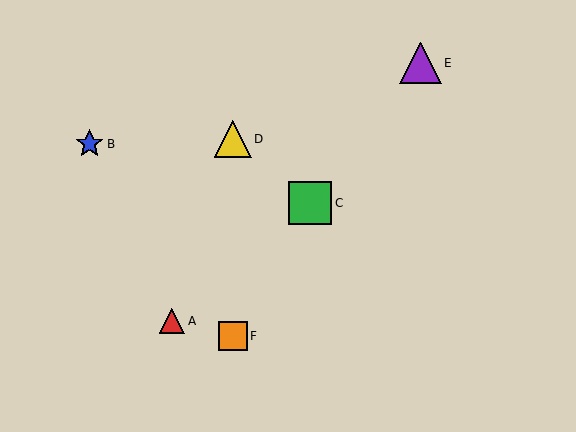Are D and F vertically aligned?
Yes, both are at x≈233.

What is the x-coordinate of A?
Object A is at x≈172.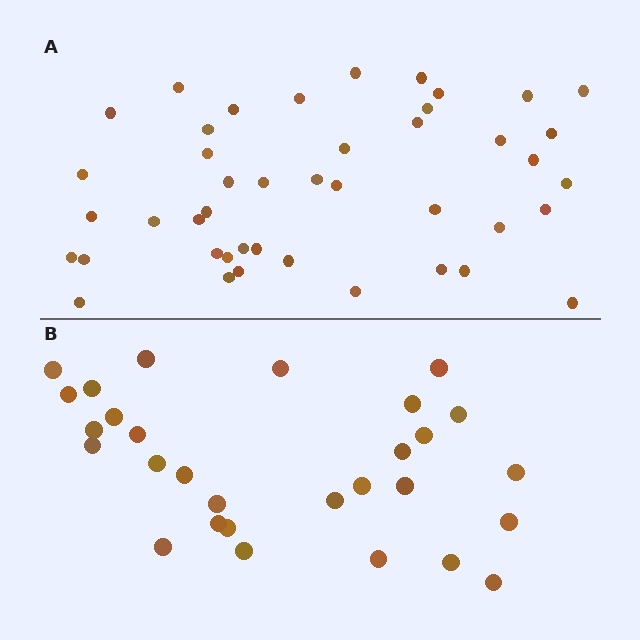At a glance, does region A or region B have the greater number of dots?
Region A (the top region) has more dots.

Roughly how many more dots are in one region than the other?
Region A has approximately 15 more dots than region B.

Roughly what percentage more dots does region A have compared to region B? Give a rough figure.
About 50% more.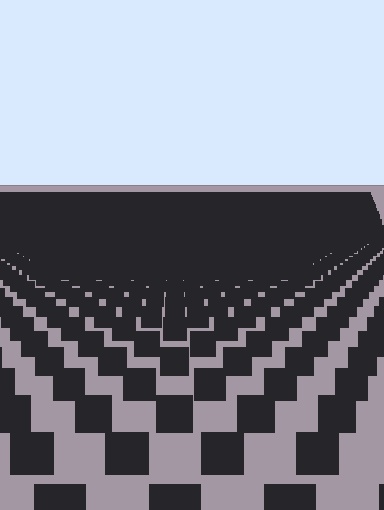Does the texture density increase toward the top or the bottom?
Density increases toward the top.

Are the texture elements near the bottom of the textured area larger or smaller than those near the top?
Larger. Near the bottom, elements are closer to the viewer and appear at a bigger on-screen size.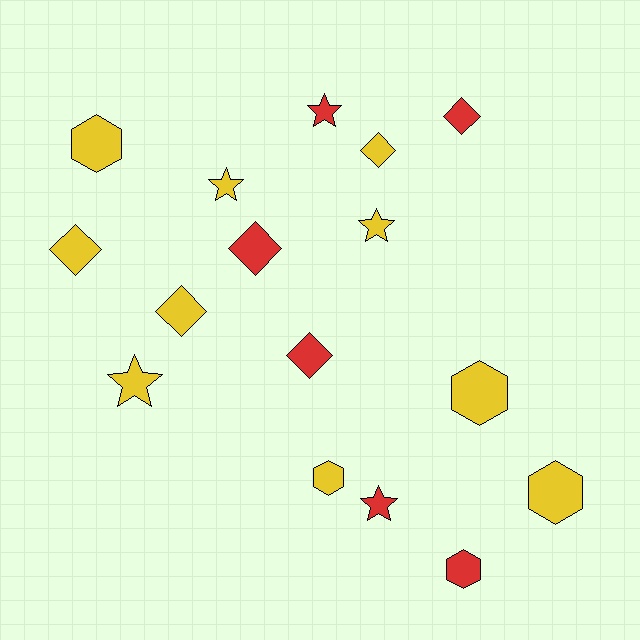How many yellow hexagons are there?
There are 4 yellow hexagons.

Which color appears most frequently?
Yellow, with 10 objects.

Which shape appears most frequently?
Diamond, with 6 objects.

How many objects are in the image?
There are 16 objects.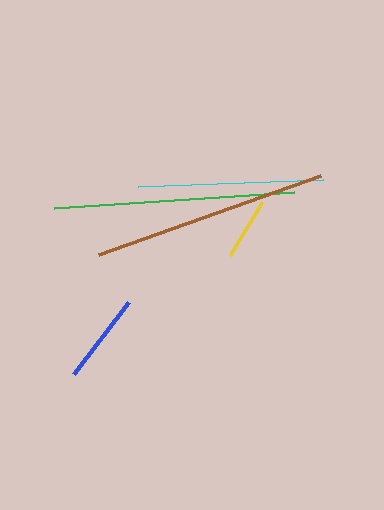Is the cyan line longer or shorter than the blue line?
The cyan line is longer than the blue line.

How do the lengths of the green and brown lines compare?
The green and brown lines are approximately the same length.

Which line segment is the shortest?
The yellow line is the shortest at approximately 62 pixels.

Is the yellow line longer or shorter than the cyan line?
The cyan line is longer than the yellow line.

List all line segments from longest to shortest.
From longest to shortest: green, brown, cyan, blue, yellow.